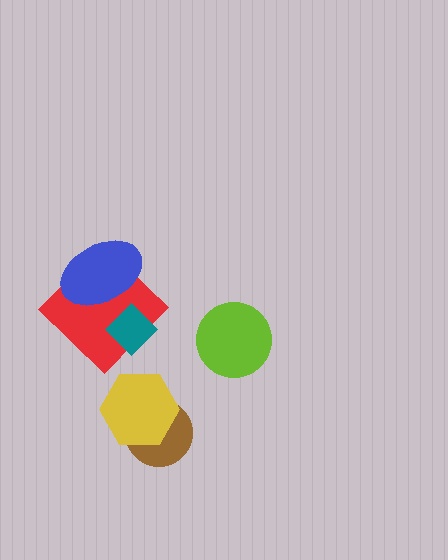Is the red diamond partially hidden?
Yes, it is partially covered by another shape.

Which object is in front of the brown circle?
The yellow hexagon is in front of the brown circle.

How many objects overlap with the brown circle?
1 object overlaps with the brown circle.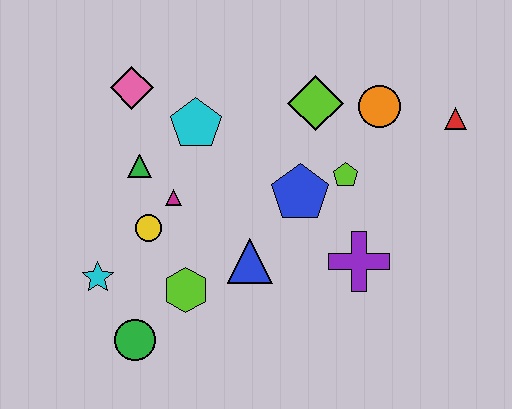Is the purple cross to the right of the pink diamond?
Yes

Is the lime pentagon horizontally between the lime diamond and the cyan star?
No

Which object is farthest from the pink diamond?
The red triangle is farthest from the pink diamond.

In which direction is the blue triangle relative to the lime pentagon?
The blue triangle is to the left of the lime pentagon.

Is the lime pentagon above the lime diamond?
No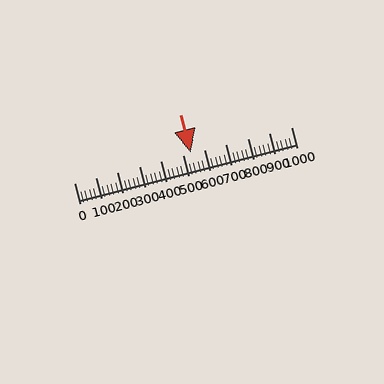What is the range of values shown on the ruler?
The ruler shows values from 0 to 1000.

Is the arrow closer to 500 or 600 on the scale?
The arrow is closer to 500.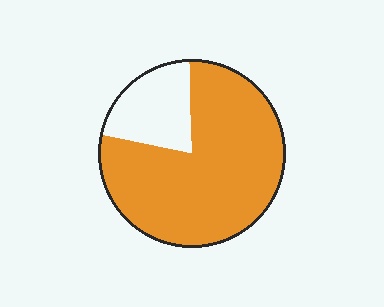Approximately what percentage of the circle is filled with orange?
Approximately 80%.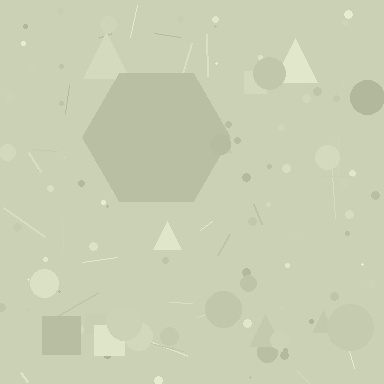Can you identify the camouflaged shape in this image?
The camouflaged shape is a hexagon.